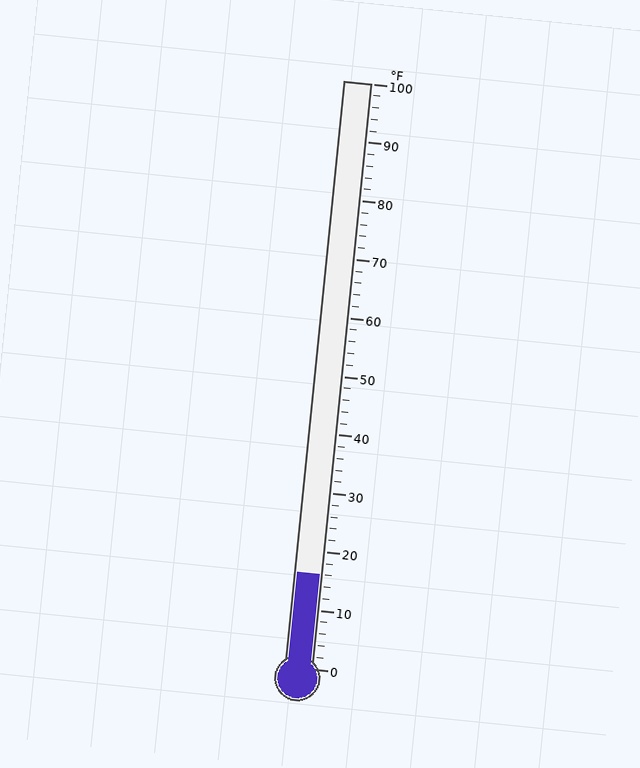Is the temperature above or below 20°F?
The temperature is below 20°F.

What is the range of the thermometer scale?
The thermometer scale ranges from 0°F to 100°F.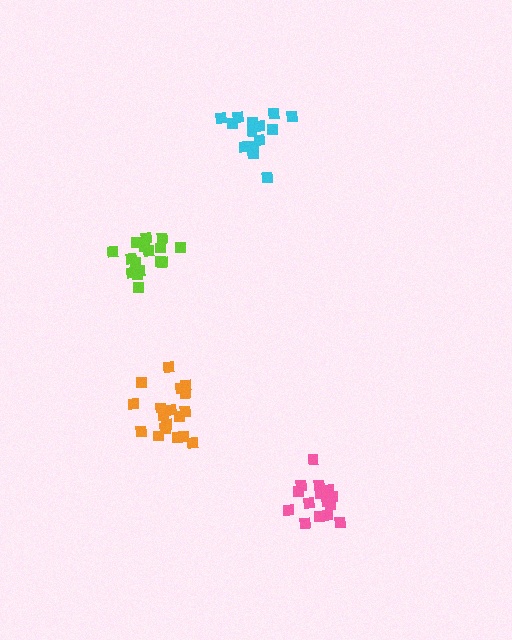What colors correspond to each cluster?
The clusters are colored: orange, cyan, lime, pink.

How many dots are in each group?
Group 1: 18 dots, Group 2: 16 dots, Group 3: 16 dots, Group 4: 16 dots (66 total).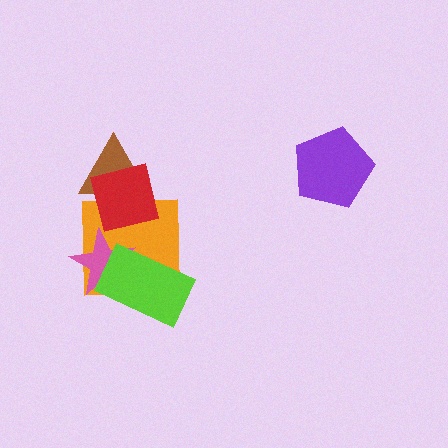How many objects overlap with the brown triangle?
2 objects overlap with the brown triangle.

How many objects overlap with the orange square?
4 objects overlap with the orange square.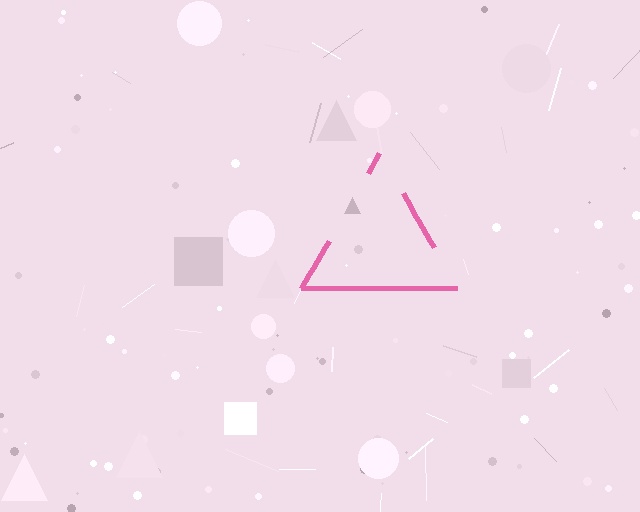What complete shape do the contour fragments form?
The contour fragments form a triangle.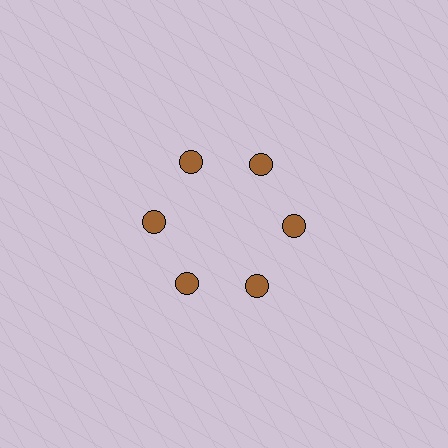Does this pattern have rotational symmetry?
Yes, this pattern has 6-fold rotational symmetry. It looks the same after rotating 60 degrees around the center.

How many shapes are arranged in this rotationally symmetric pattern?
There are 6 shapes, arranged in 6 groups of 1.